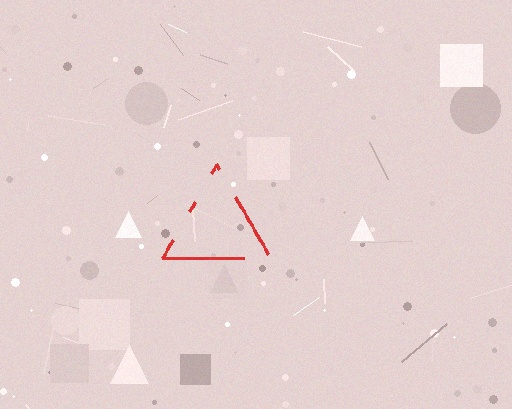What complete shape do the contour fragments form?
The contour fragments form a triangle.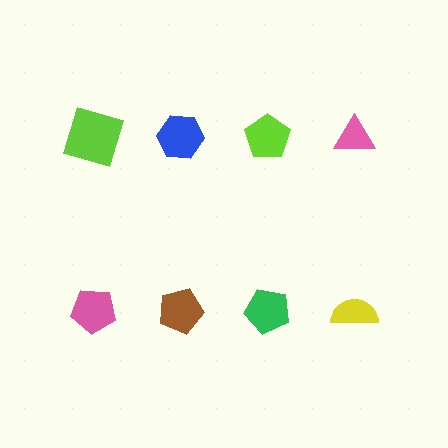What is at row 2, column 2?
A brown pentagon.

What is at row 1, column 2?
A blue hexagon.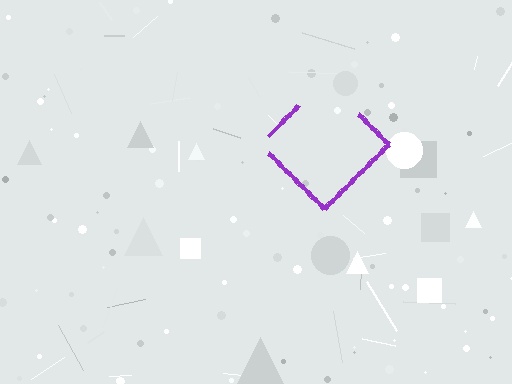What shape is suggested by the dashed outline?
The dashed outline suggests a diamond.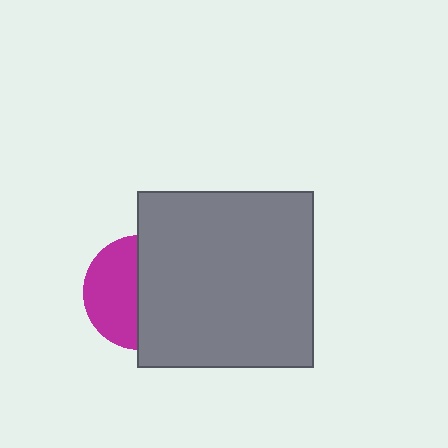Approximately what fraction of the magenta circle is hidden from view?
Roughly 53% of the magenta circle is hidden behind the gray square.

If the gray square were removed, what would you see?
You would see the complete magenta circle.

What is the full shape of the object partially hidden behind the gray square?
The partially hidden object is a magenta circle.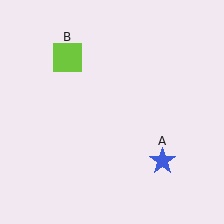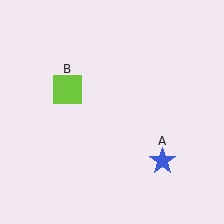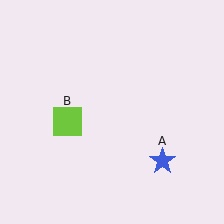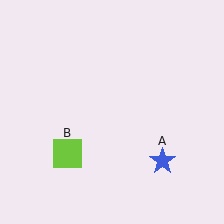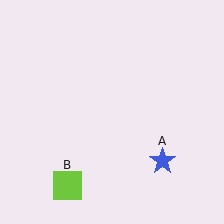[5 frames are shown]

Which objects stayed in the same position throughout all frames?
Blue star (object A) remained stationary.